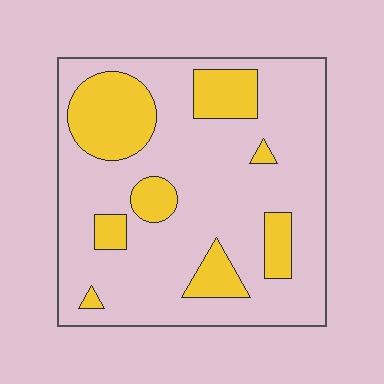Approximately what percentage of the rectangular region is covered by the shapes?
Approximately 25%.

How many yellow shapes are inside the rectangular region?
8.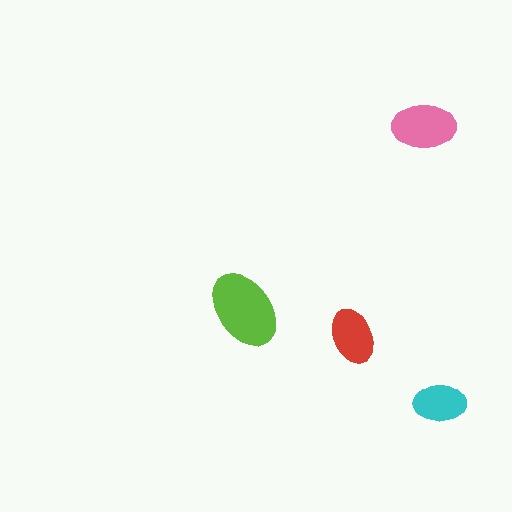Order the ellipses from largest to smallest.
the lime one, the pink one, the red one, the cyan one.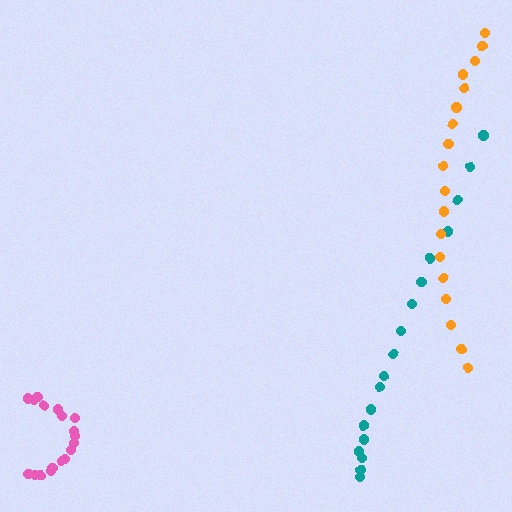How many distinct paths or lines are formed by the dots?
There are 3 distinct paths.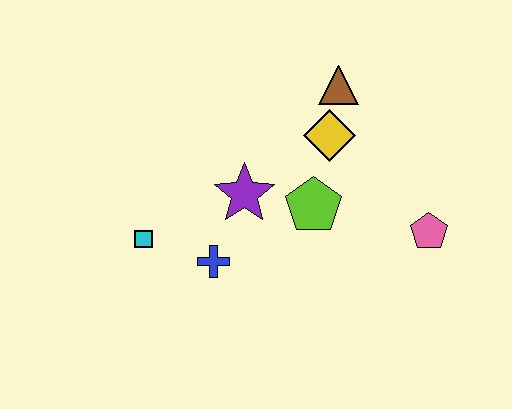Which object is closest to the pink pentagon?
The lime pentagon is closest to the pink pentagon.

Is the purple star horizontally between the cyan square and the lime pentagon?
Yes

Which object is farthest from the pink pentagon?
The cyan square is farthest from the pink pentagon.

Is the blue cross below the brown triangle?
Yes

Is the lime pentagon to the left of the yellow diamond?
Yes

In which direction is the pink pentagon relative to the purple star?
The pink pentagon is to the right of the purple star.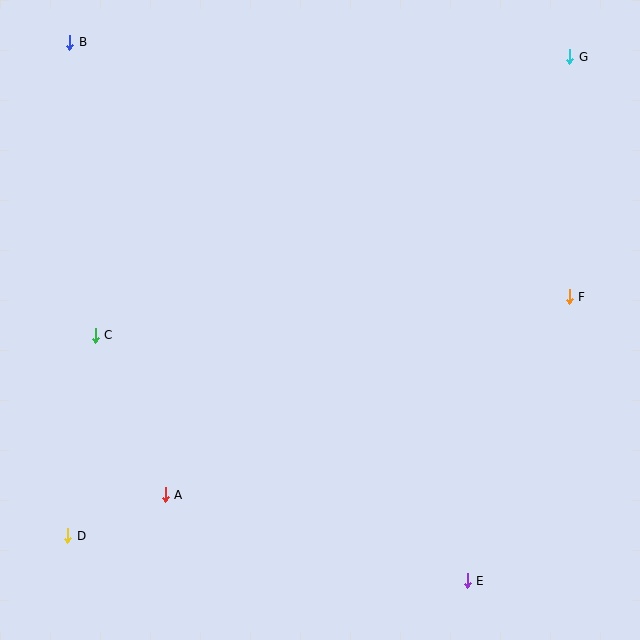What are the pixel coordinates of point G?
Point G is at (570, 57).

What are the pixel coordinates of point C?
Point C is at (95, 335).